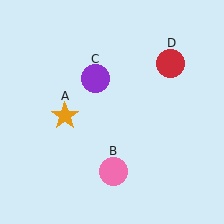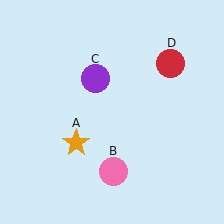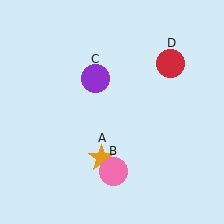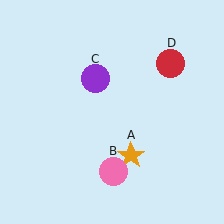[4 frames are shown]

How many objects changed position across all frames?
1 object changed position: orange star (object A).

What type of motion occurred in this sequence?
The orange star (object A) rotated counterclockwise around the center of the scene.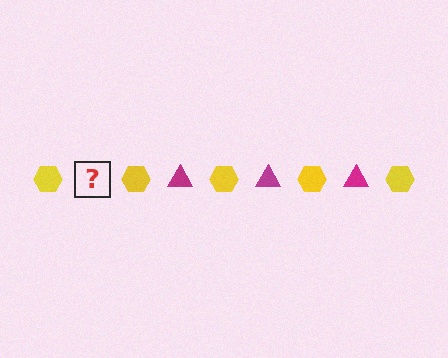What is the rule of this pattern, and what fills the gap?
The rule is that the pattern alternates between yellow hexagon and magenta triangle. The gap should be filled with a magenta triangle.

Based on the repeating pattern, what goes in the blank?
The blank should be a magenta triangle.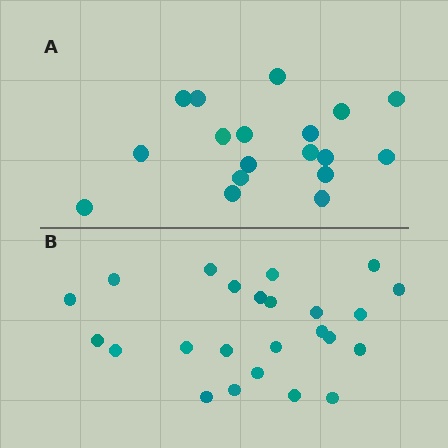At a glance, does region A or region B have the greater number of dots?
Region B (the bottom region) has more dots.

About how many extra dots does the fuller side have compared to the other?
Region B has about 6 more dots than region A.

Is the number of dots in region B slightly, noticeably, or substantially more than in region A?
Region B has noticeably more, but not dramatically so. The ratio is roughly 1.3 to 1.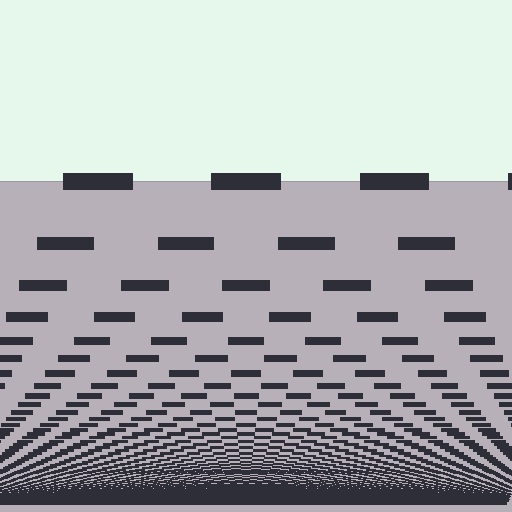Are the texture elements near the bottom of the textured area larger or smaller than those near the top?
Smaller. The gradient is inverted — elements near the bottom are smaller and denser.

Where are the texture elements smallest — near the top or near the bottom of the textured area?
Near the bottom.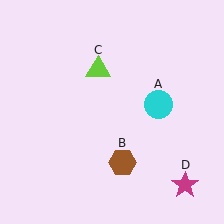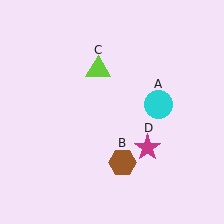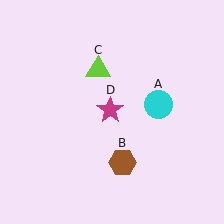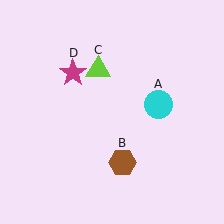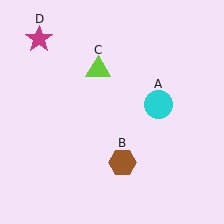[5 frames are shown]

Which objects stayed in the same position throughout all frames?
Cyan circle (object A) and brown hexagon (object B) and lime triangle (object C) remained stationary.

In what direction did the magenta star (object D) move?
The magenta star (object D) moved up and to the left.